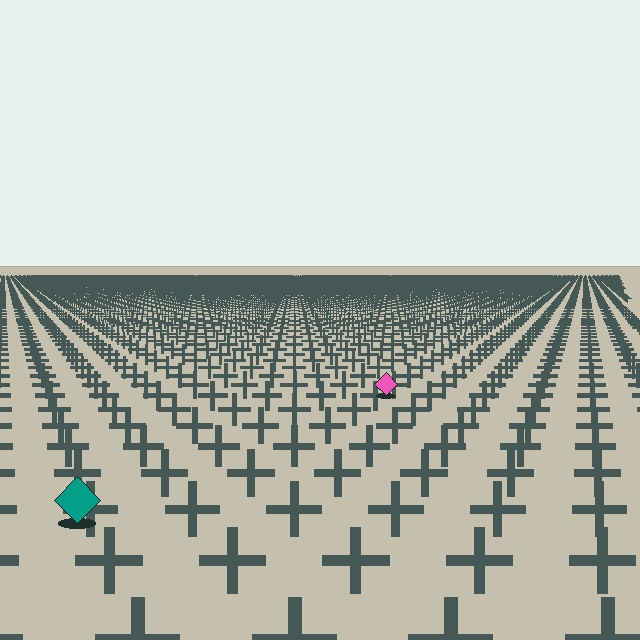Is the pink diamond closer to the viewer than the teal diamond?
No. The teal diamond is closer — you can tell from the texture gradient: the ground texture is coarser near it.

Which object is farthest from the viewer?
The pink diamond is farthest from the viewer. It appears smaller and the ground texture around it is denser.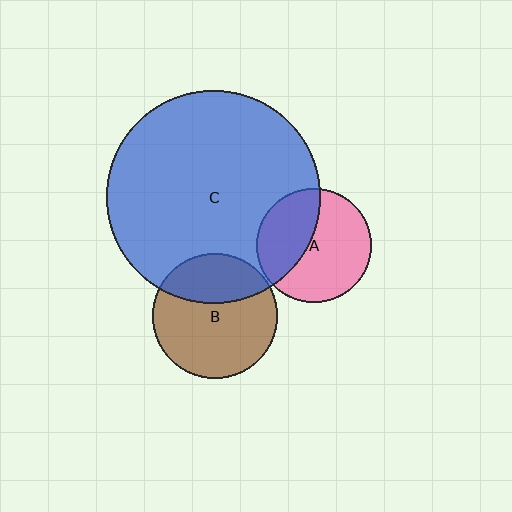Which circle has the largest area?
Circle C (blue).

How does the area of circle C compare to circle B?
Approximately 2.9 times.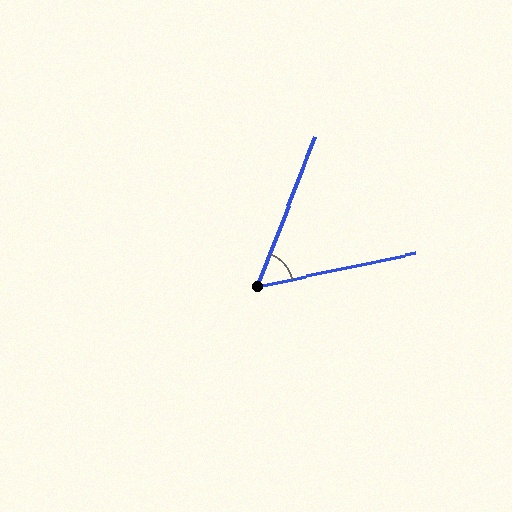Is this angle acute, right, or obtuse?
It is acute.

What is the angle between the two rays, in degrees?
Approximately 57 degrees.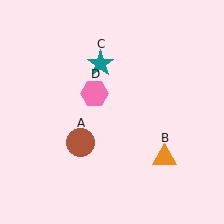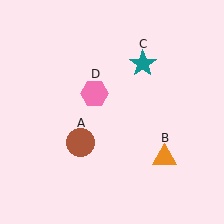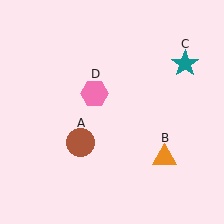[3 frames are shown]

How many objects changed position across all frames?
1 object changed position: teal star (object C).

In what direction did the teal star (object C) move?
The teal star (object C) moved right.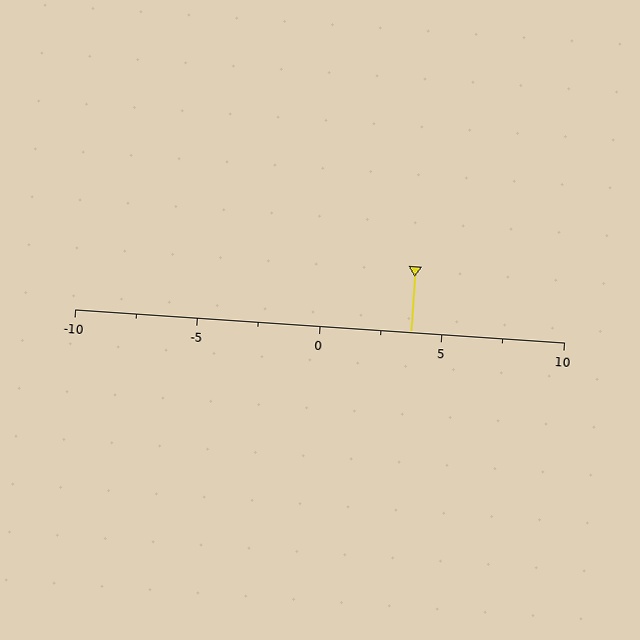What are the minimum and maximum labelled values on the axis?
The axis runs from -10 to 10.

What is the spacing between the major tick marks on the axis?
The major ticks are spaced 5 apart.